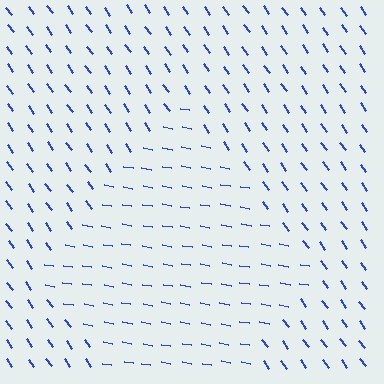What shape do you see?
I see a diamond.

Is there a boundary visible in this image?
Yes, there is a texture boundary formed by a change in line orientation.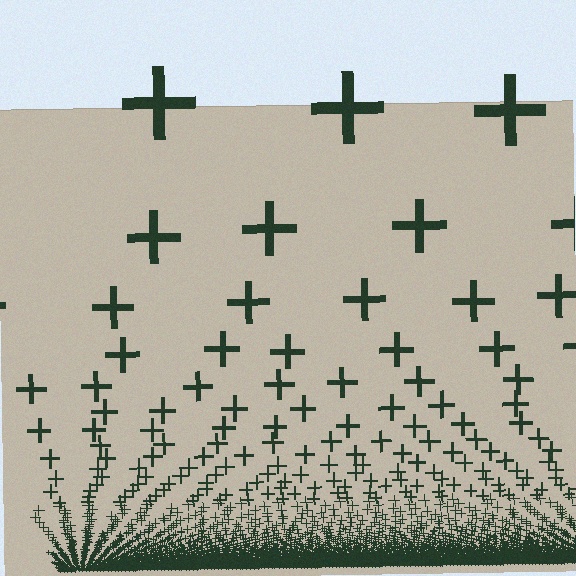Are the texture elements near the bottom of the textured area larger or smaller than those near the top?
Smaller. The gradient is inverted — elements near the bottom are smaller and denser.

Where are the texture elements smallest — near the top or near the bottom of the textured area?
Near the bottom.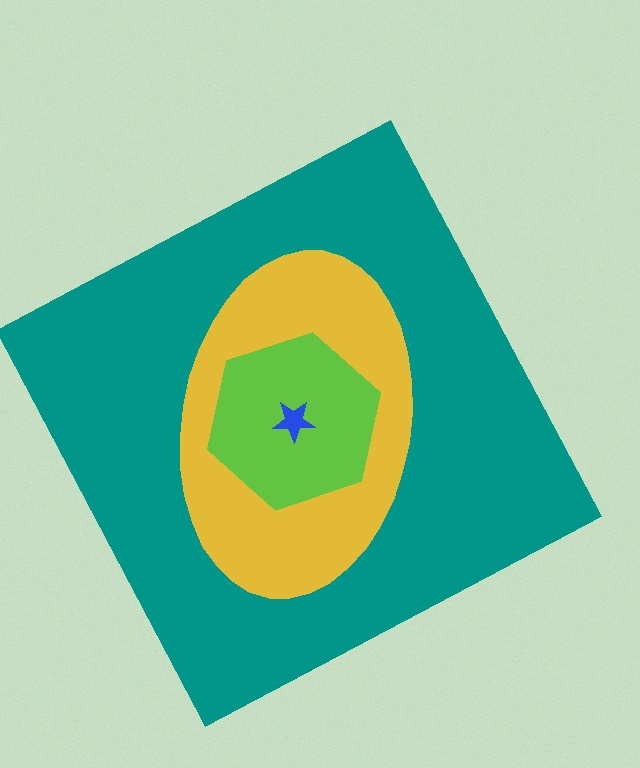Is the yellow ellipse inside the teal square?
Yes.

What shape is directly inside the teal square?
The yellow ellipse.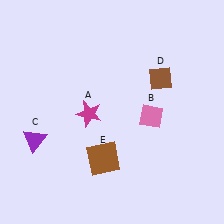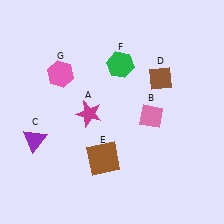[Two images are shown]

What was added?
A green hexagon (F), a pink hexagon (G) were added in Image 2.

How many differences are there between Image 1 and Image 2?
There are 2 differences between the two images.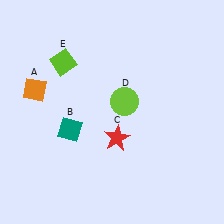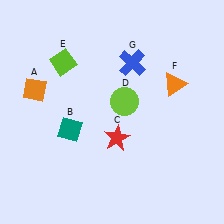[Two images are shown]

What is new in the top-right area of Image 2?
A blue cross (G) was added in the top-right area of Image 2.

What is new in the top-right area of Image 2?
An orange triangle (F) was added in the top-right area of Image 2.